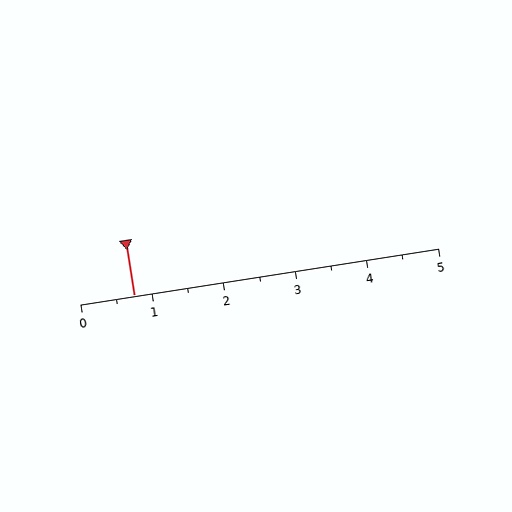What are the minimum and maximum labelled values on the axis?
The axis runs from 0 to 5.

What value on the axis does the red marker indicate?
The marker indicates approximately 0.8.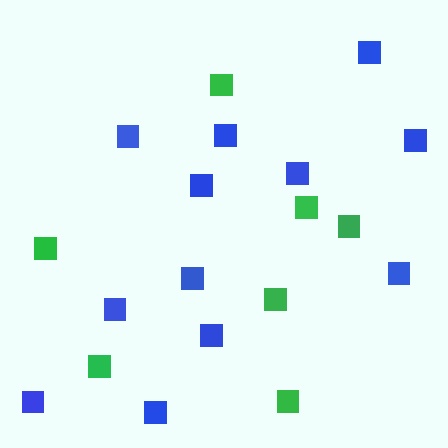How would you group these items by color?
There are 2 groups: one group of blue squares (12) and one group of green squares (7).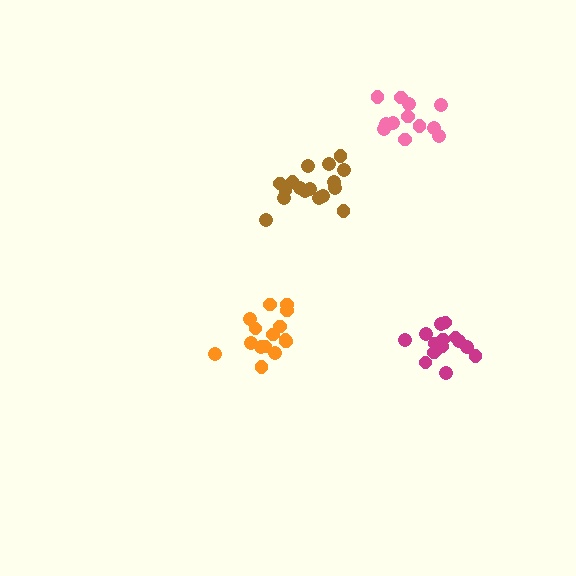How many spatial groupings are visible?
There are 4 spatial groupings.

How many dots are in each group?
Group 1: 15 dots, Group 2: 12 dots, Group 3: 15 dots, Group 4: 17 dots (59 total).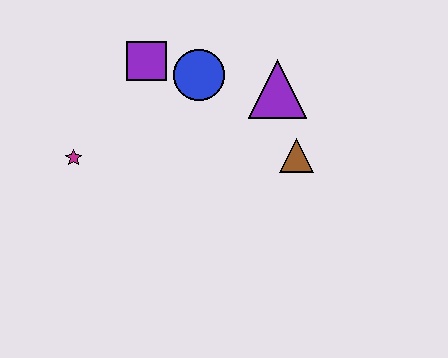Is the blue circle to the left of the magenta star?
No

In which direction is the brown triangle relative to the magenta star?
The brown triangle is to the right of the magenta star.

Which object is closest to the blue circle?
The purple square is closest to the blue circle.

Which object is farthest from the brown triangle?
The magenta star is farthest from the brown triangle.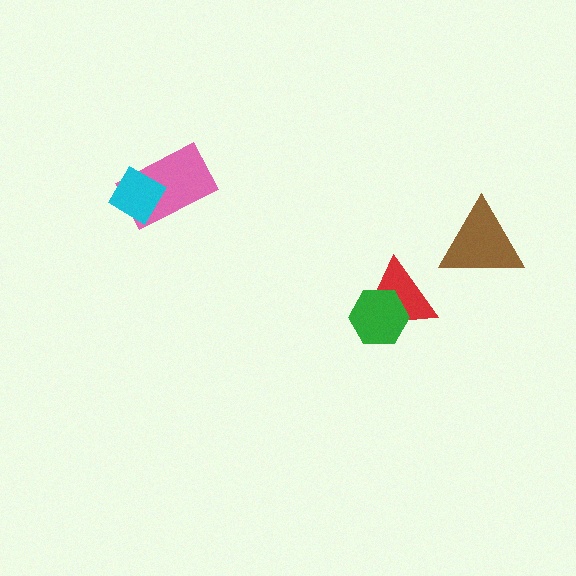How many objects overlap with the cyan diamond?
1 object overlaps with the cyan diamond.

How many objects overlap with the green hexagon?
1 object overlaps with the green hexagon.